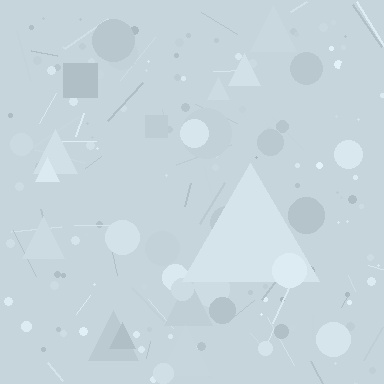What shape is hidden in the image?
A triangle is hidden in the image.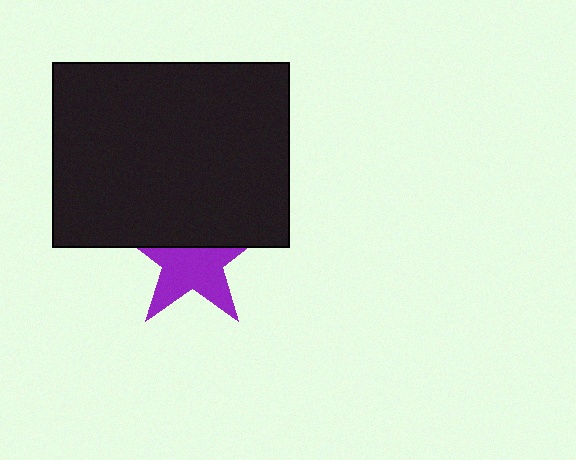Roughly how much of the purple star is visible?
About half of it is visible (roughly 58%).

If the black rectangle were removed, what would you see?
You would see the complete purple star.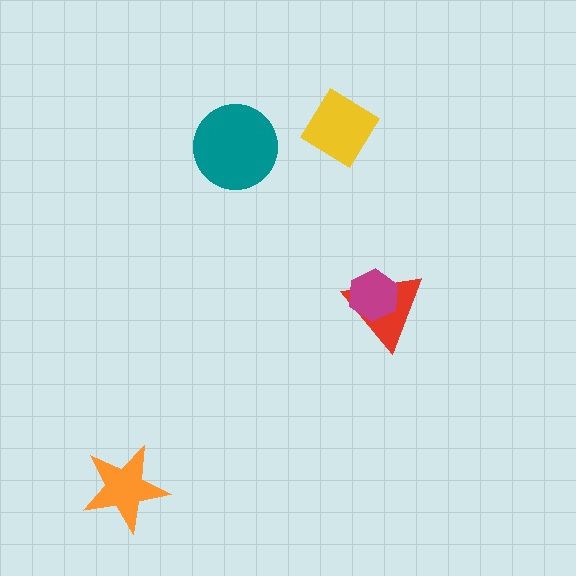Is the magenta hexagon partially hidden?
No, no other shape covers it.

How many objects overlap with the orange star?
0 objects overlap with the orange star.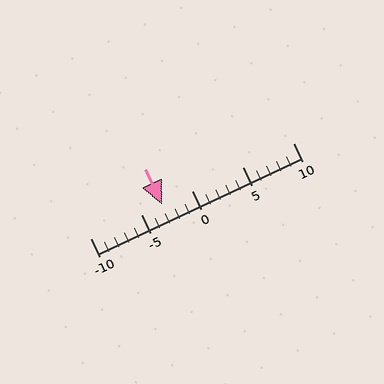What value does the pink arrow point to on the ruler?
The pink arrow points to approximately -3.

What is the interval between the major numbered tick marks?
The major tick marks are spaced 5 units apart.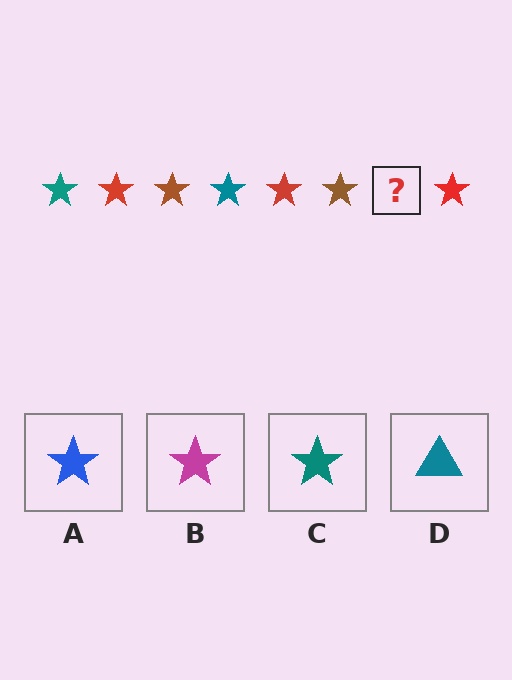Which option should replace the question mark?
Option C.